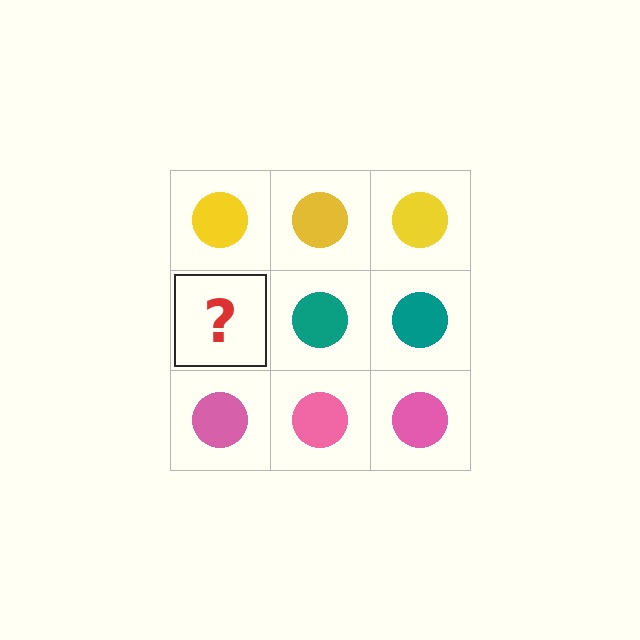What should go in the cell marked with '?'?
The missing cell should contain a teal circle.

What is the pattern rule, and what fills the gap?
The rule is that each row has a consistent color. The gap should be filled with a teal circle.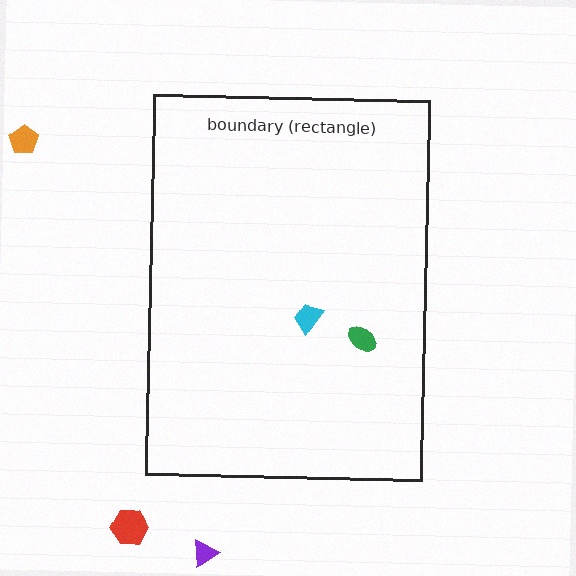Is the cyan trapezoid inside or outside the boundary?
Inside.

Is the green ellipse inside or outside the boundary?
Inside.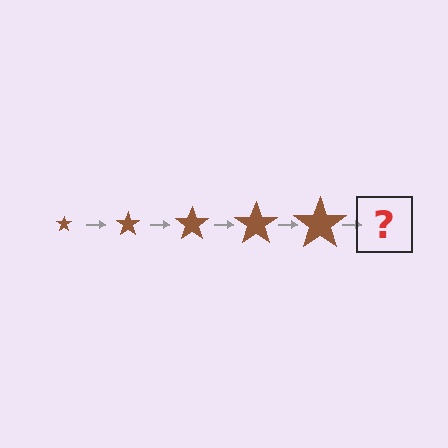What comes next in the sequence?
The next element should be a brown star, larger than the previous one.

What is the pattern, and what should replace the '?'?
The pattern is that the star gets progressively larger each step. The '?' should be a brown star, larger than the previous one.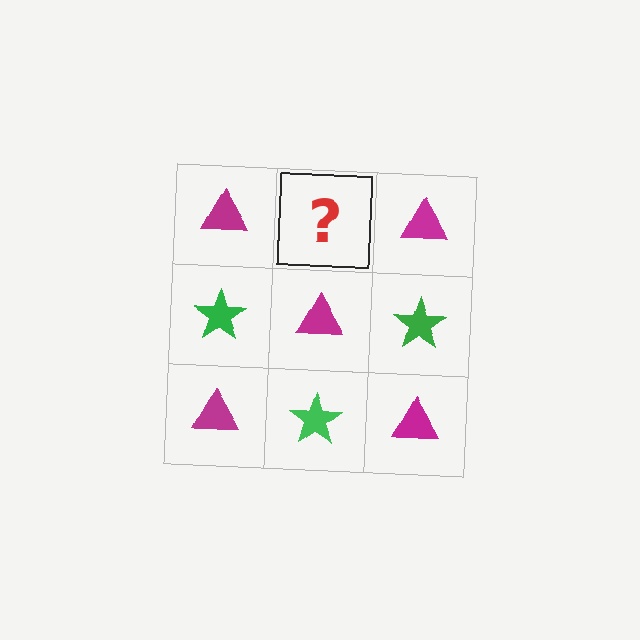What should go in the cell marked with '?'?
The missing cell should contain a green star.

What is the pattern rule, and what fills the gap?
The rule is that it alternates magenta triangle and green star in a checkerboard pattern. The gap should be filled with a green star.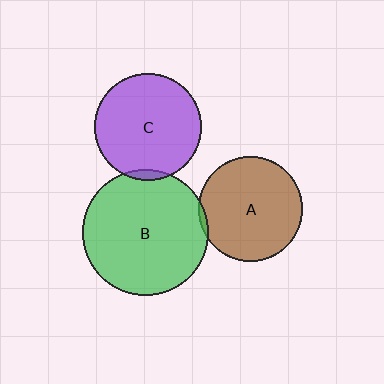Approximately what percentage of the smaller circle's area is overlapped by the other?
Approximately 5%.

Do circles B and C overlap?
Yes.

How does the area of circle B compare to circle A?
Approximately 1.5 times.